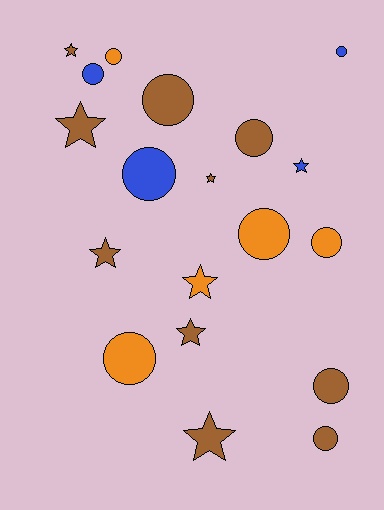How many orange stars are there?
There is 1 orange star.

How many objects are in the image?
There are 19 objects.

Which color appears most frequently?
Brown, with 10 objects.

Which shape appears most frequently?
Circle, with 11 objects.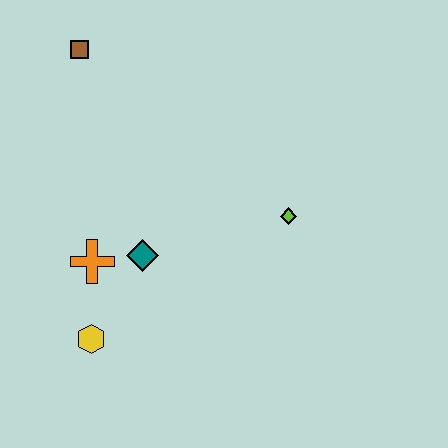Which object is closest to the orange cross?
The teal diamond is closest to the orange cross.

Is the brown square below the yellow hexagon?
No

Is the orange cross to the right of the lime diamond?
No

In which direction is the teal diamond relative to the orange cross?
The teal diamond is to the right of the orange cross.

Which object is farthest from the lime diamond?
The brown square is farthest from the lime diamond.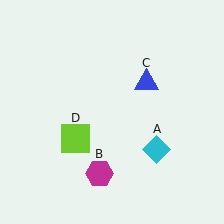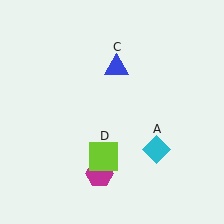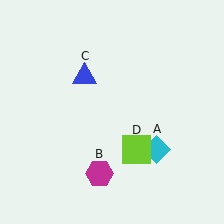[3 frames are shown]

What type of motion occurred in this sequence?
The blue triangle (object C), lime square (object D) rotated counterclockwise around the center of the scene.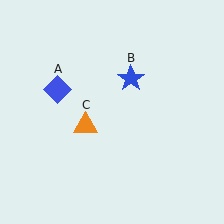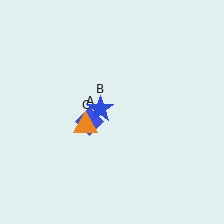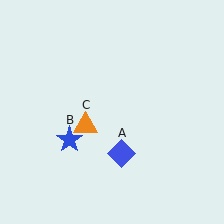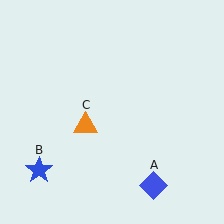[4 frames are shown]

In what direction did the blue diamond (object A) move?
The blue diamond (object A) moved down and to the right.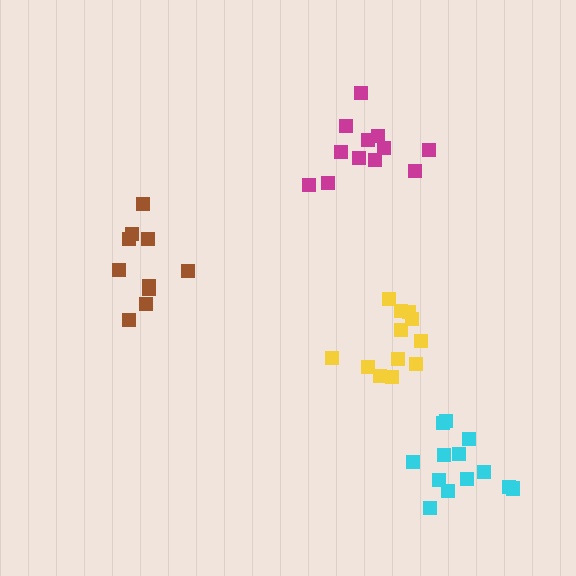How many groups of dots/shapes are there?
There are 4 groups.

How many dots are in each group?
Group 1: 13 dots, Group 2: 12 dots, Group 3: 12 dots, Group 4: 10 dots (47 total).